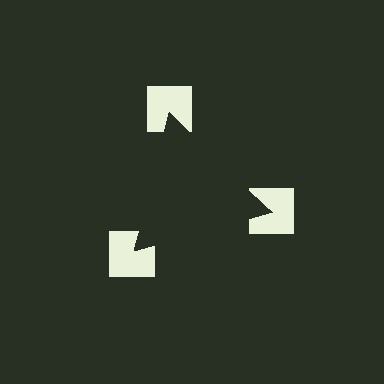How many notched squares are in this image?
There are 3 — one at each vertex of the illusory triangle.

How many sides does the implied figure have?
3 sides.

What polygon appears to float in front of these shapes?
An illusory triangle — its edges are inferred from the aligned wedge cuts in the notched squares, not physically drawn.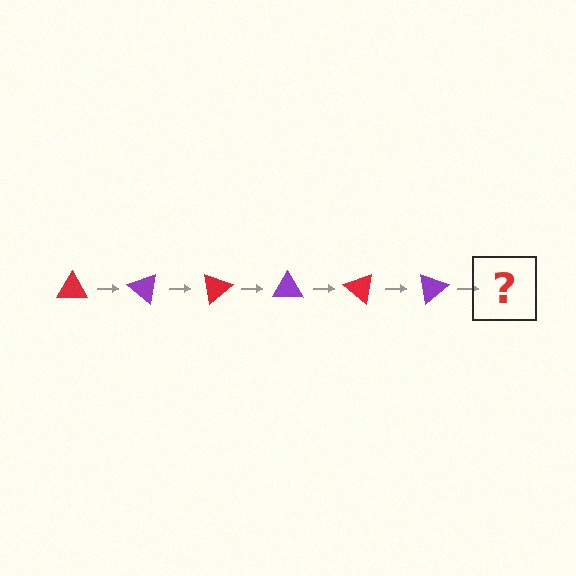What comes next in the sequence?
The next element should be a red triangle, rotated 240 degrees from the start.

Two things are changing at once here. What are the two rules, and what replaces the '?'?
The two rules are that it rotates 40 degrees each step and the color cycles through red and purple. The '?' should be a red triangle, rotated 240 degrees from the start.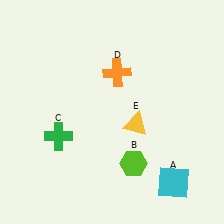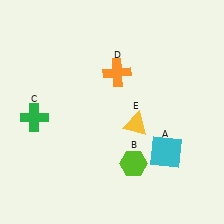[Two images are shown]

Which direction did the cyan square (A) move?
The cyan square (A) moved up.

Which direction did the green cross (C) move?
The green cross (C) moved left.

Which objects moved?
The objects that moved are: the cyan square (A), the green cross (C).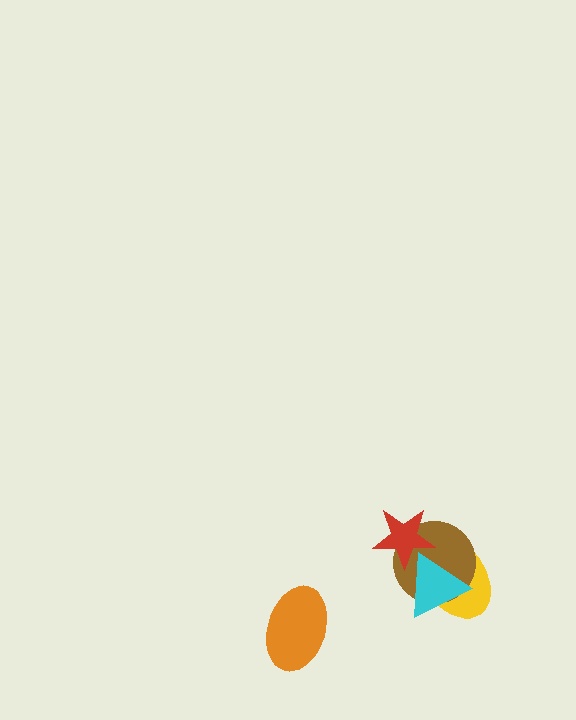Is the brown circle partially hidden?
Yes, it is partially covered by another shape.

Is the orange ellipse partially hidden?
No, no other shape covers it.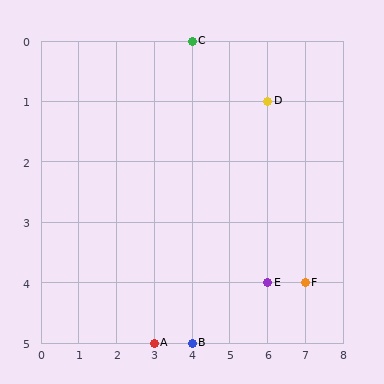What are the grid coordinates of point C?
Point C is at grid coordinates (4, 0).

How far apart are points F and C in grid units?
Points F and C are 3 columns and 4 rows apart (about 5.0 grid units diagonally).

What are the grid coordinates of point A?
Point A is at grid coordinates (3, 5).